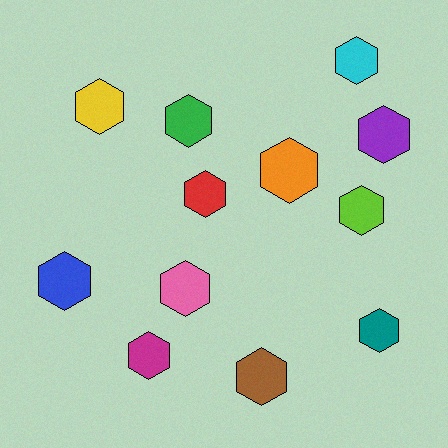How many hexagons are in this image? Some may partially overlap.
There are 12 hexagons.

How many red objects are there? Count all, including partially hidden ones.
There is 1 red object.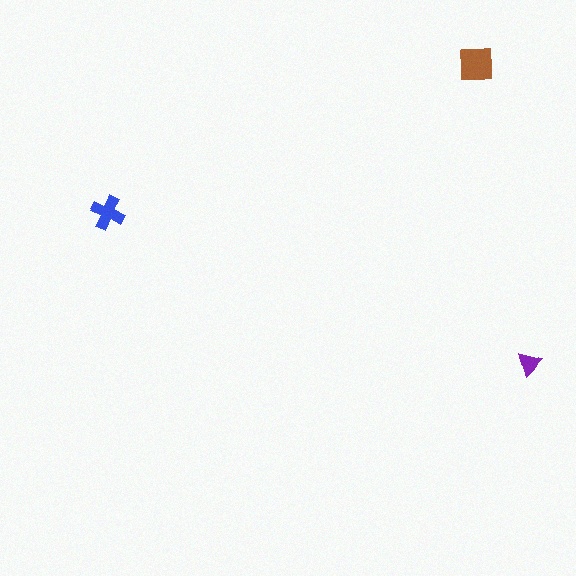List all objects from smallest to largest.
The purple triangle, the blue cross, the brown square.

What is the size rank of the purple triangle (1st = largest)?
3rd.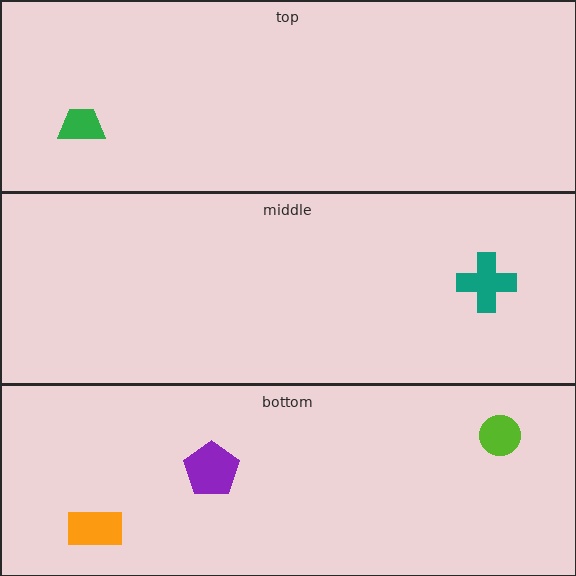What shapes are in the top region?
The green trapezoid.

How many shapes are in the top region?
1.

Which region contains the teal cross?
The middle region.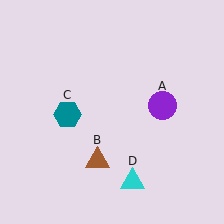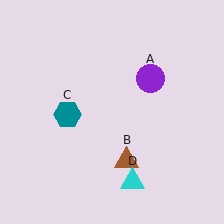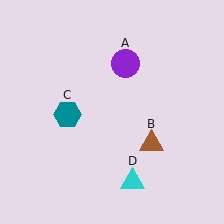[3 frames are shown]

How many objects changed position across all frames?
2 objects changed position: purple circle (object A), brown triangle (object B).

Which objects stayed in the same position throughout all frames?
Teal hexagon (object C) and cyan triangle (object D) remained stationary.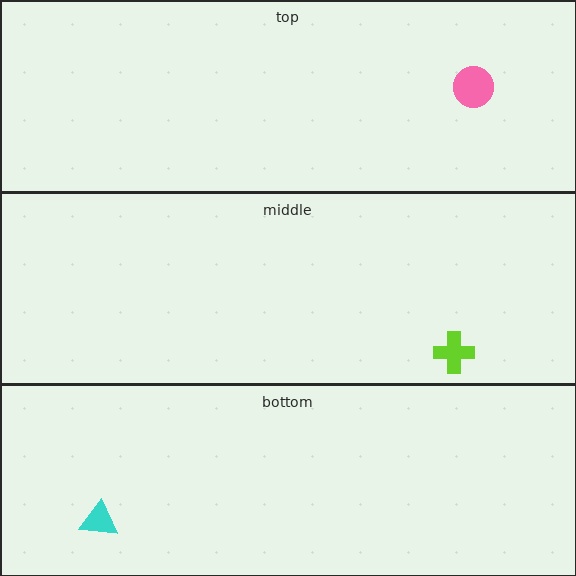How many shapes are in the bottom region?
1.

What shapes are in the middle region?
The lime cross.